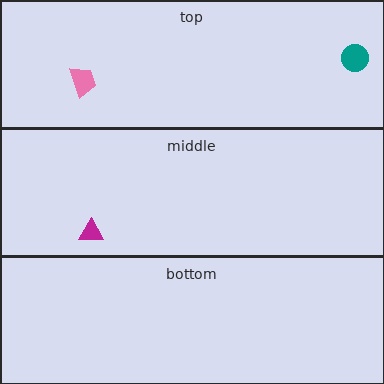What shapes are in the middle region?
The magenta triangle.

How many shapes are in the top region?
2.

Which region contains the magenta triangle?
The middle region.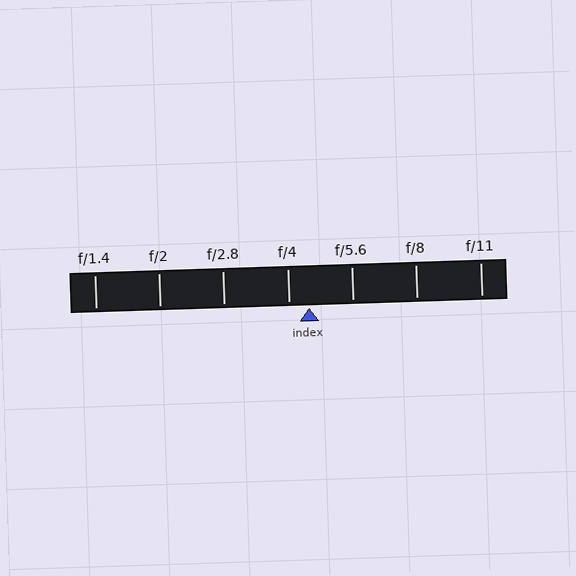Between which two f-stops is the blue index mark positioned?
The index mark is between f/4 and f/5.6.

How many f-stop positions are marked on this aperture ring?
There are 7 f-stop positions marked.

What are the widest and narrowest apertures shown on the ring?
The widest aperture shown is f/1.4 and the narrowest is f/11.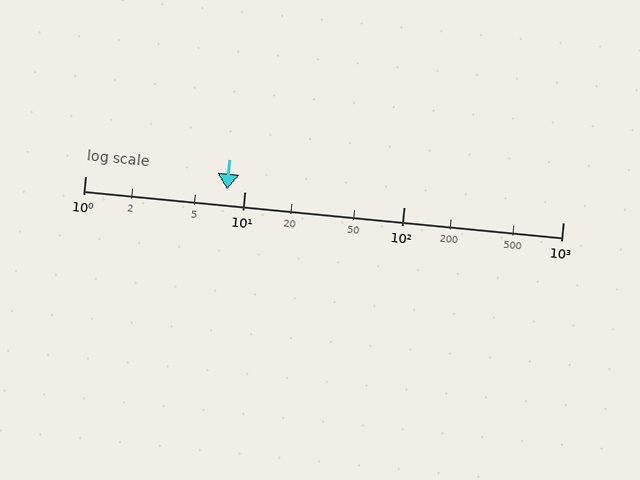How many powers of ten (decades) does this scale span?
The scale spans 3 decades, from 1 to 1000.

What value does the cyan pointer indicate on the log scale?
The pointer indicates approximately 7.8.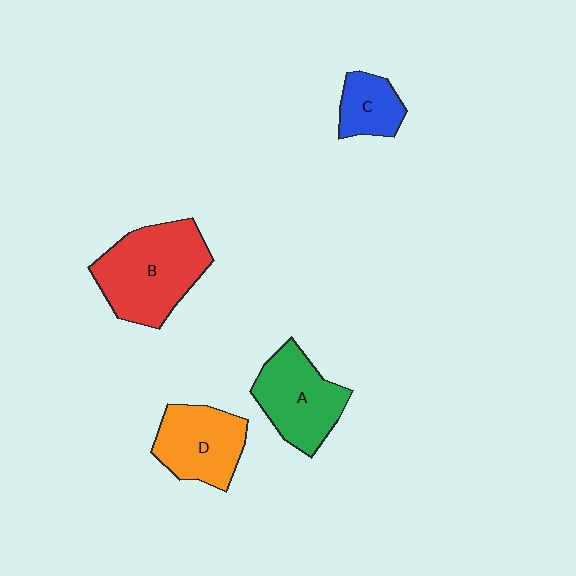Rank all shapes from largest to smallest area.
From largest to smallest: B (red), A (green), D (orange), C (blue).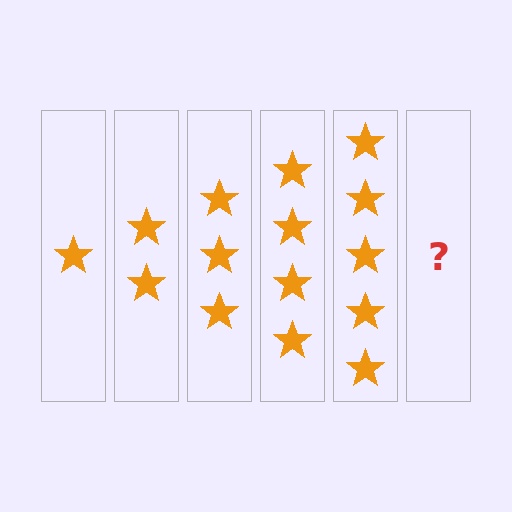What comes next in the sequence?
The next element should be 6 stars.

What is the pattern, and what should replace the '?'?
The pattern is that each step adds one more star. The '?' should be 6 stars.